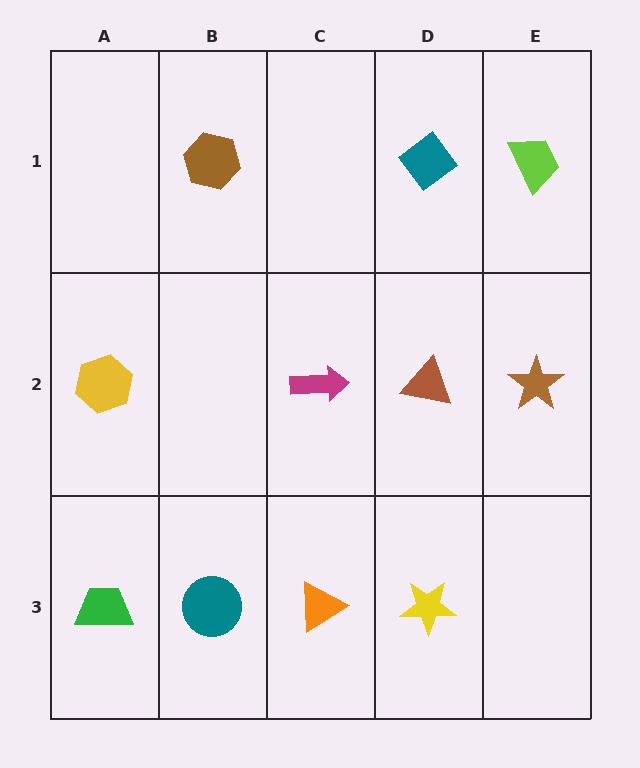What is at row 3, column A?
A green trapezoid.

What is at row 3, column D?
A yellow star.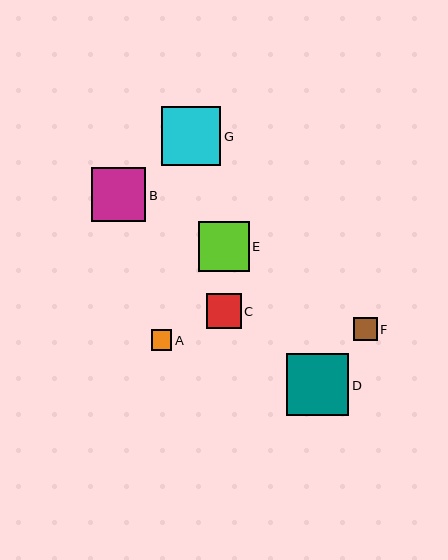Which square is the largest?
Square D is the largest with a size of approximately 62 pixels.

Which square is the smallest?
Square A is the smallest with a size of approximately 21 pixels.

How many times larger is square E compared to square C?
Square E is approximately 1.5 times the size of square C.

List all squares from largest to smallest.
From largest to smallest: D, G, B, E, C, F, A.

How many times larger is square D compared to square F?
Square D is approximately 2.7 times the size of square F.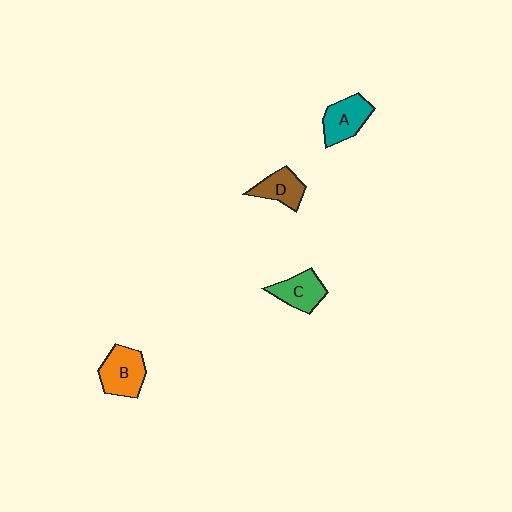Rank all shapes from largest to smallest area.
From largest to smallest: B (orange), A (teal), C (green), D (brown).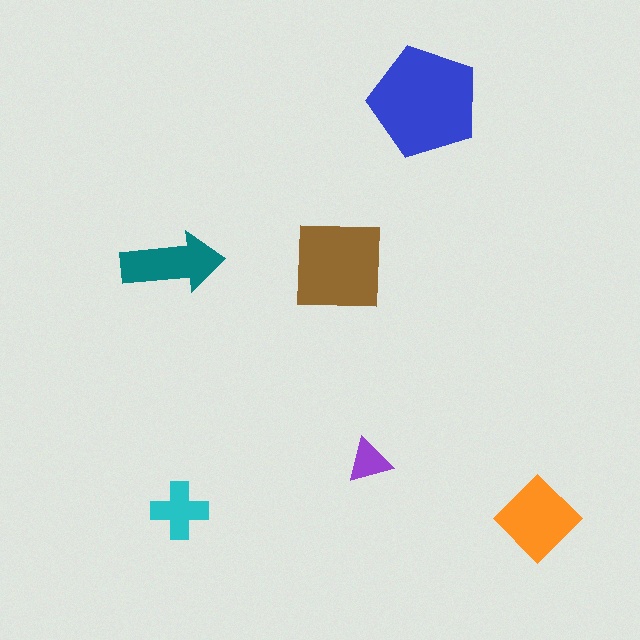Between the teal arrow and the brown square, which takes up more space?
The brown square.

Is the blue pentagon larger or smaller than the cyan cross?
Larger.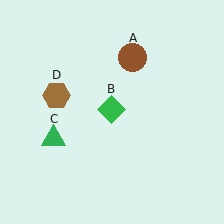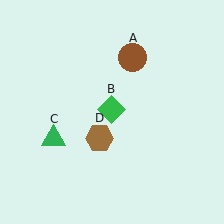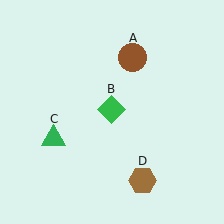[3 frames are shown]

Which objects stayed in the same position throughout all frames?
Brown circle (object A) and green diamond (object B) and green triangle (object C) remained stationary.